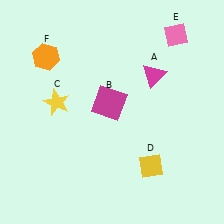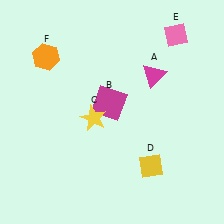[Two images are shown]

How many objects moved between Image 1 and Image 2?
1 object moved between the two images.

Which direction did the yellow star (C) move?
The yellow star (C) moved right.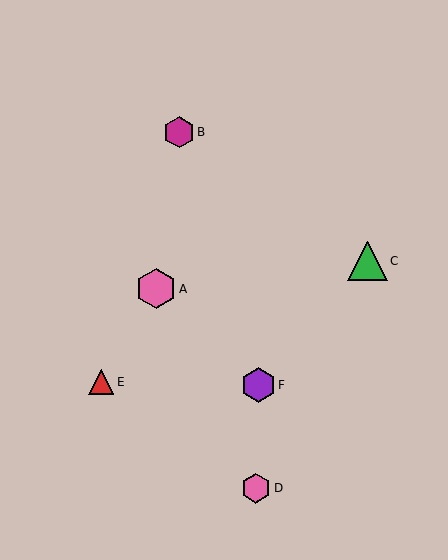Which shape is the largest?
The pink hexagon (labeled A) is the largest.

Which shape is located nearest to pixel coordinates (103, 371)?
The red triangle (labeled E) at (101, 382) is nearest to that location.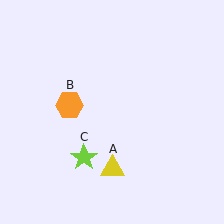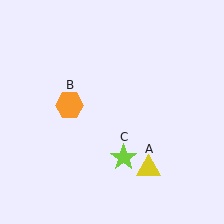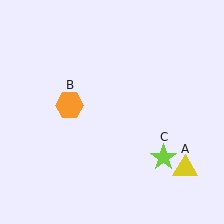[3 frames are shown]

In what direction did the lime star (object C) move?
The lime star (object C) moved right.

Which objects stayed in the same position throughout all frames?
Orange hexagon (object B) remained stationary.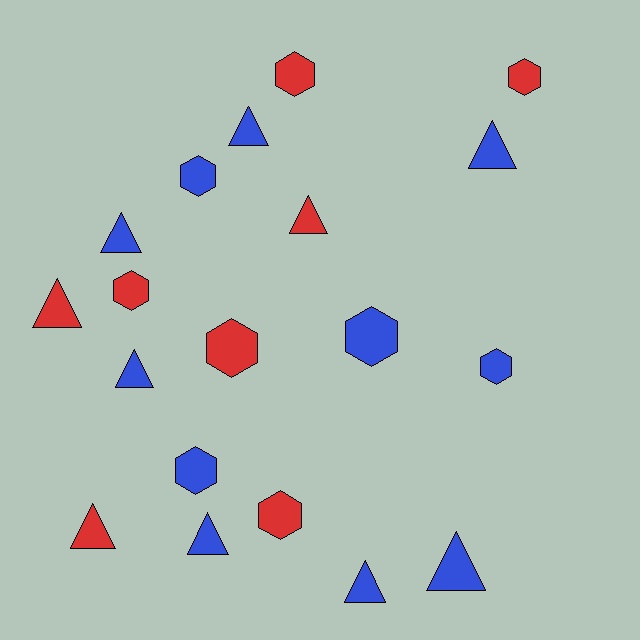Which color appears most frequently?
Blue, with 11 objects.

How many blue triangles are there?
There are 7 blue triangles.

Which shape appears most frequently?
Triangle, with 10 objects.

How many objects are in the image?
There are 19 objects.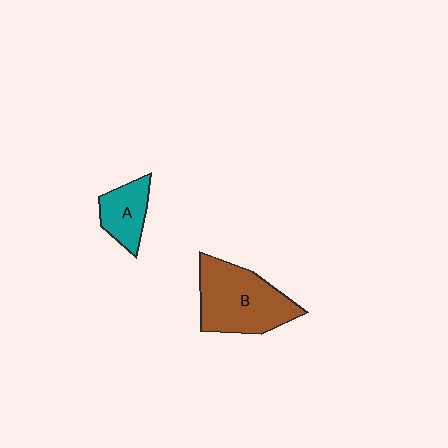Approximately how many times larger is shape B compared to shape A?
Approximately 2.1 times.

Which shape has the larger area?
Shape B (brown).